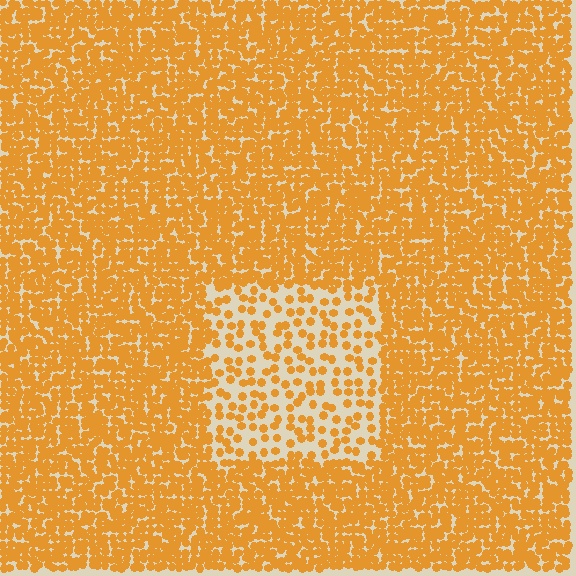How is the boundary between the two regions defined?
The boundary is defined by a change in element density (approximately 2.6x ratio). All elements are the same color, size, and shape.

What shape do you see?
I see a rectangle.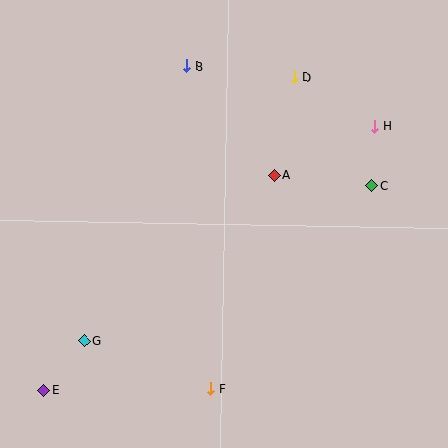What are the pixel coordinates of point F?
Point F is at (211, 388).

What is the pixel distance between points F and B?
The distance between F and B is 323 pixels.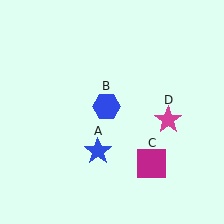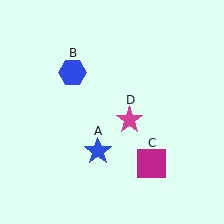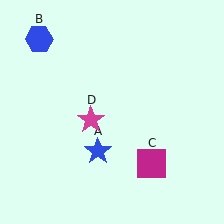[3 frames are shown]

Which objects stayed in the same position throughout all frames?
Blue star (object A) and magenta square (object C) remained stationary.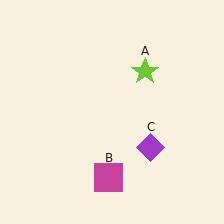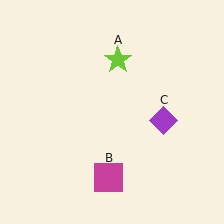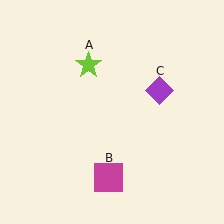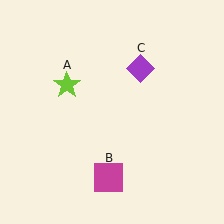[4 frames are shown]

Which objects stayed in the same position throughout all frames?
Magenta square (object B) remained stationary.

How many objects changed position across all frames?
2 objects changed position: lime star (object A), purple diamond (object C).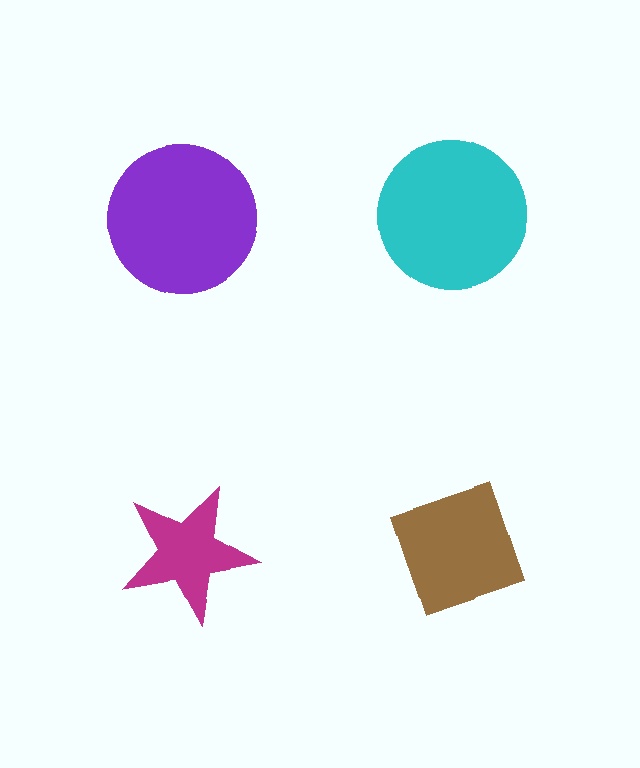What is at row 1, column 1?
A purple circle.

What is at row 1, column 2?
A cyan circle.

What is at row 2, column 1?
A magenta star.